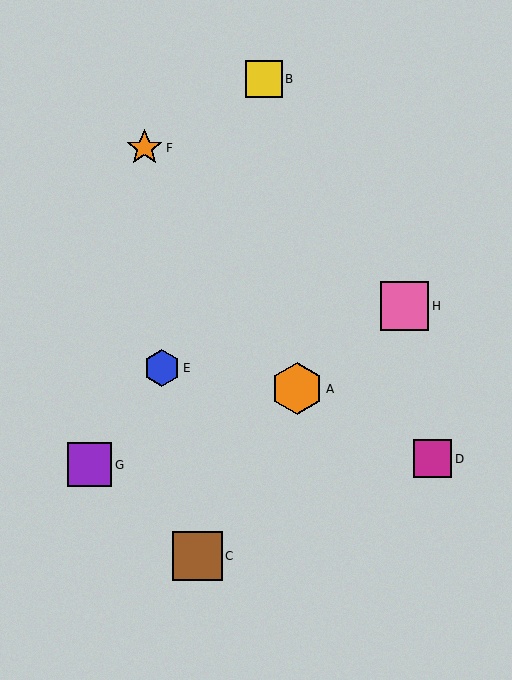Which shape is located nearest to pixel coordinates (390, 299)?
The pink square (labeled H) at (405, 306) is nearest to that location.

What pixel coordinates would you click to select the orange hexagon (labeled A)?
Click at (297, 389) to select the orange hexagon A.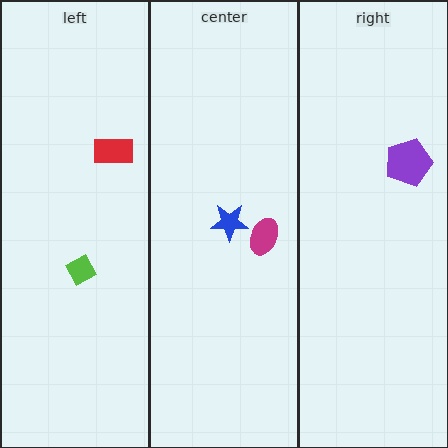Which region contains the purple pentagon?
The right region.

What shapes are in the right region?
The purple pentagon.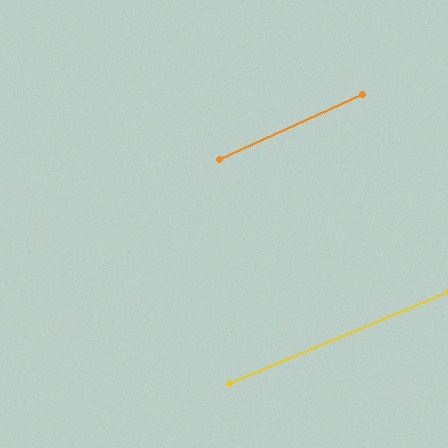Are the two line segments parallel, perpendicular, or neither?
Parallel — their directions differ by only 1.8°.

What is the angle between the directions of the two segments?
Approximately 2 degrees.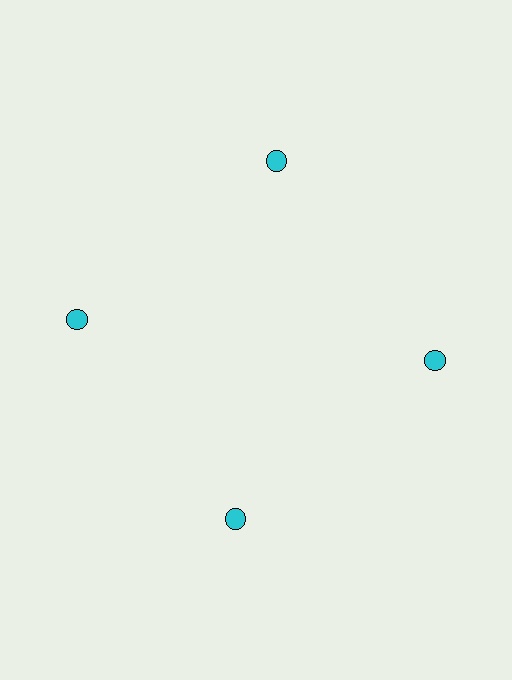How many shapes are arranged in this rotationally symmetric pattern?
There are 4 shapes, arranged in 4 groups of 1.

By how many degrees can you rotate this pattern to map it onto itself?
The pattern maps onto itself every 90 degrees of rotation.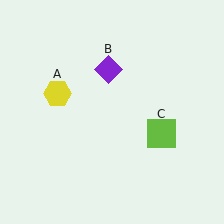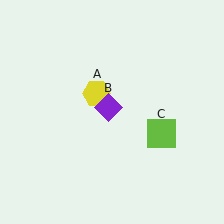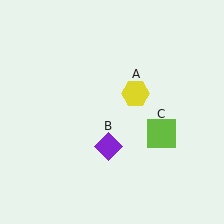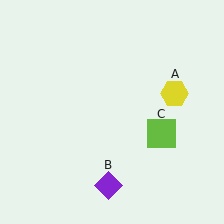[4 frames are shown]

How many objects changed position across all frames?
2 objects changed position: yellow hexagon (object A), purple diamond (object B).